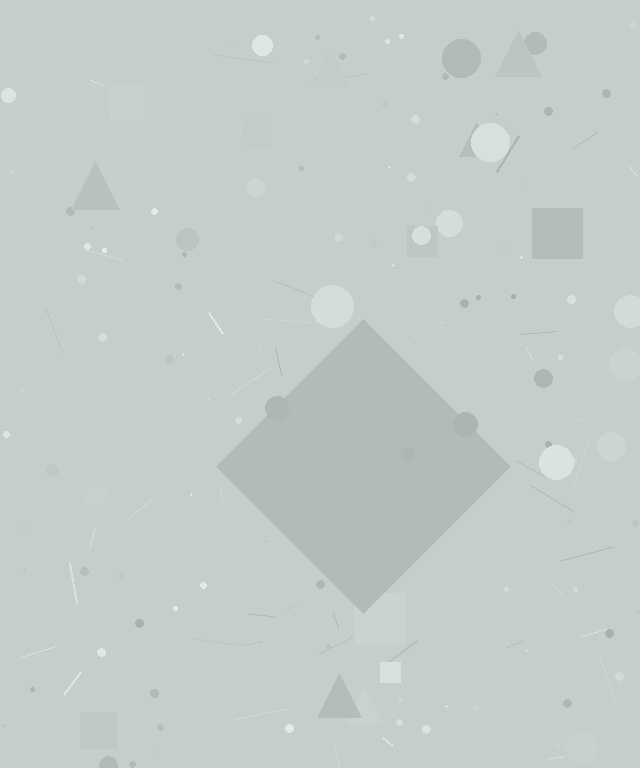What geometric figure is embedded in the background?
A diamond is embedded in the background.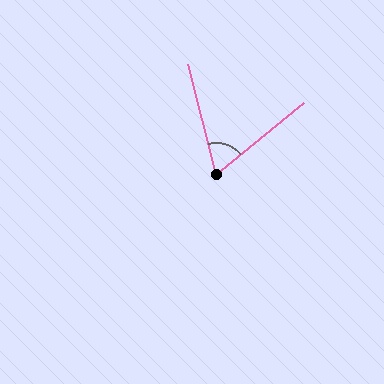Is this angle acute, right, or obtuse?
It is acute.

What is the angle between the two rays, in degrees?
Approximately 65 degrees.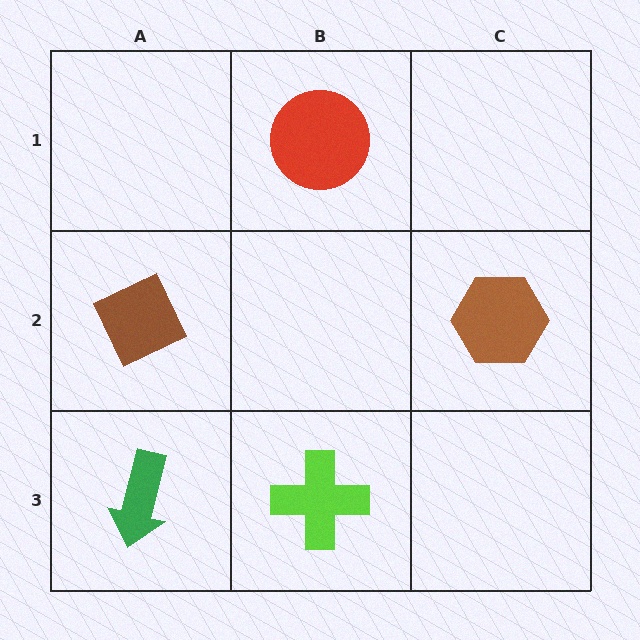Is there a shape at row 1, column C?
No, that cell is empty.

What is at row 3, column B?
A lime cross.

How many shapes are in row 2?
2 shapes.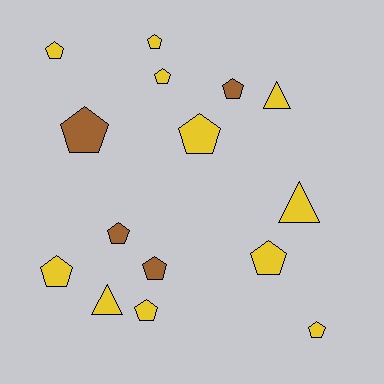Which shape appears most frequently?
Pentagon, with 12 objects.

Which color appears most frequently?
Yellow, with 11 objects.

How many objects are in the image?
There are 15 objects.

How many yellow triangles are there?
There are 3 yellow triangles.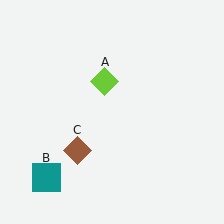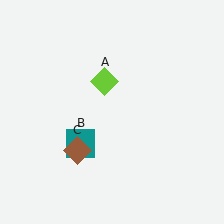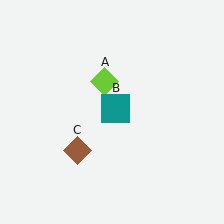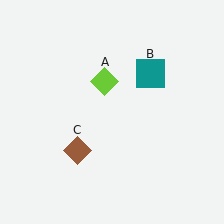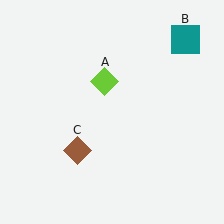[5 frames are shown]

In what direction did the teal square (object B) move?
The teal square (object B) moved up and to the right.